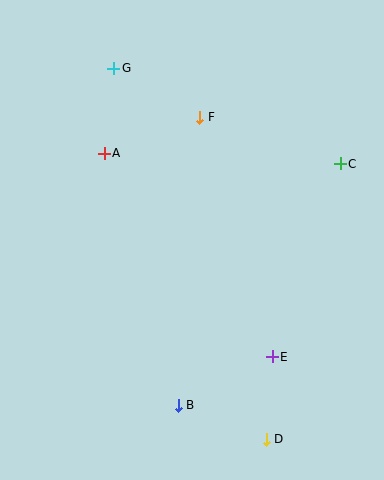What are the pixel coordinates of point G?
Point G is at (114, 68).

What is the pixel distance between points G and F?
The distance between G and F is 99 pixels.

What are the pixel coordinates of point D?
Point D is at (266, 439).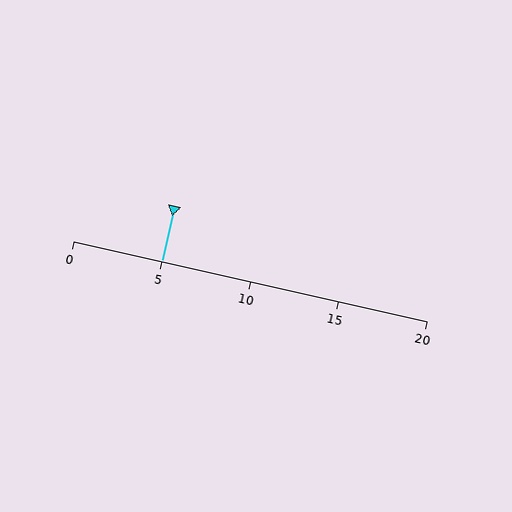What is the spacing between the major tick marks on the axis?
The major ticks are spaced 5 apart.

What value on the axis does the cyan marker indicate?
The marker indicates approximately 5.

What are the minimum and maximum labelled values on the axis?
The axis runs from 0 to 20.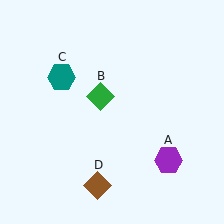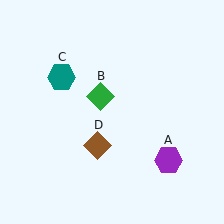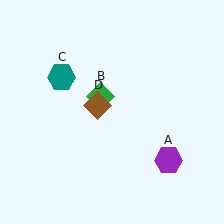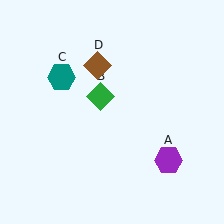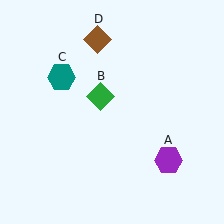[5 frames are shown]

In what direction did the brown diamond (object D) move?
The brown diamond (object D) moved up.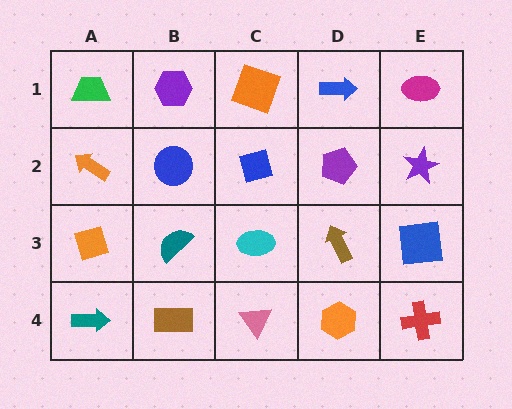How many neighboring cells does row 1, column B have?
3.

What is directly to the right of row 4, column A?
A brown rectangle.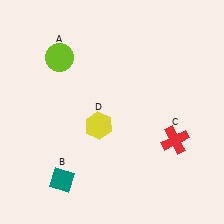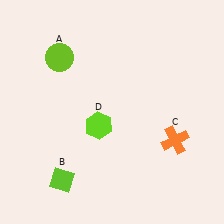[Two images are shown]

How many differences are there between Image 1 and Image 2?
There are 3 differences between the two images.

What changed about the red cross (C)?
In Image 1, C is red. In Image 2, it changed to orange.